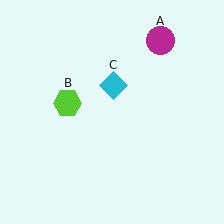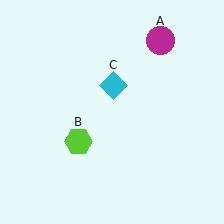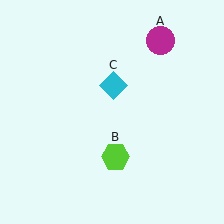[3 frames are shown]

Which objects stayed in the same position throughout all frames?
Magenta circle (object A) and cyan diamond (object C) remained stationary.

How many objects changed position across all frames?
1 object changed position: lime hexagon (object B).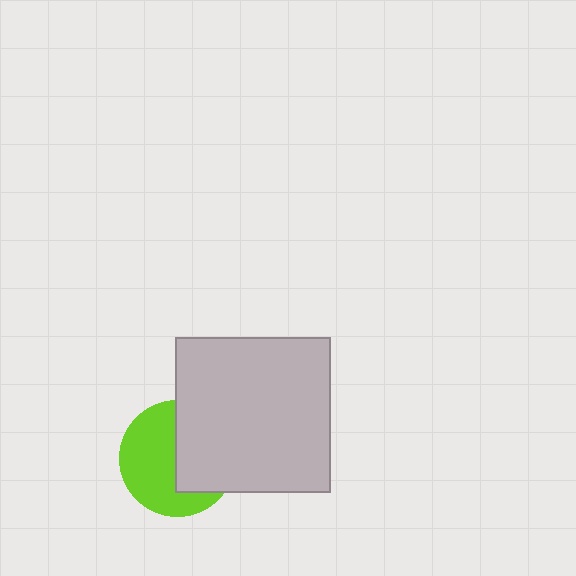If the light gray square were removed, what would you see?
You would see the complete lime circle.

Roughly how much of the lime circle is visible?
About half of it is visible (roughly 55%).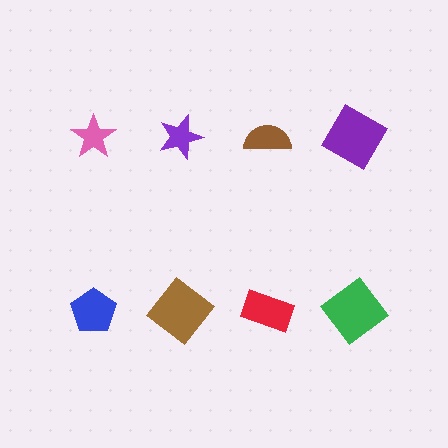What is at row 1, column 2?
A purple star.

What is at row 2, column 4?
A green diamond.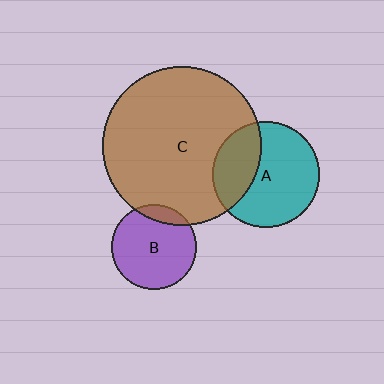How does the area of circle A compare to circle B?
Approximately 1.6 times.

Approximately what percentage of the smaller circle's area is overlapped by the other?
Approximately 10%.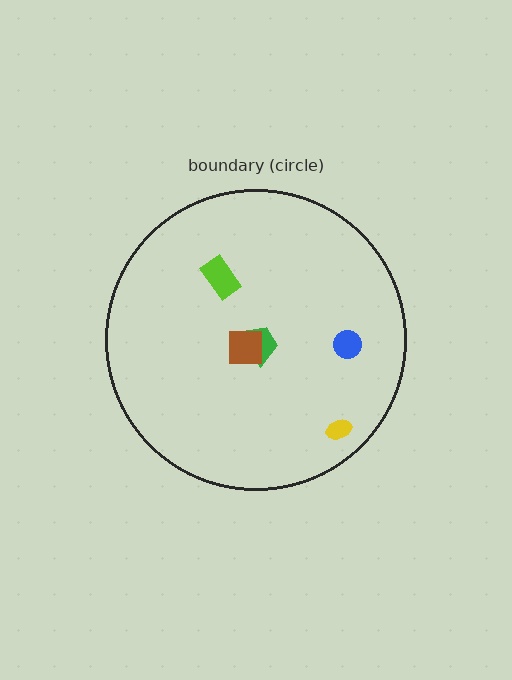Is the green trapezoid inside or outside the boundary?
Inside.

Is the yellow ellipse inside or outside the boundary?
Inside.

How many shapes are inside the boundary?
5 inside, 0 outside.